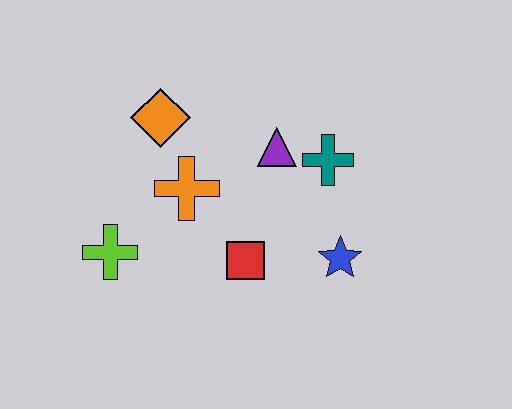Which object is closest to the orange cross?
The orange diamond is closest to the orange cross.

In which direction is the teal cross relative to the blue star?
The teal cross is above the blue star.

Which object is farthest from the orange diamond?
The blue star is farthest from the orange diamond.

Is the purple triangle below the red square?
No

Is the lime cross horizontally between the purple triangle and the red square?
No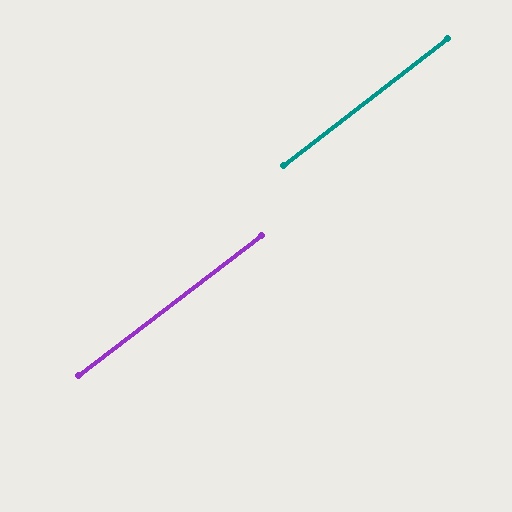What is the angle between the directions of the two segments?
Approximately 0 degrees.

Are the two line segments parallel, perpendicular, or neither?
Parallel — their directions differ by only 0.3°.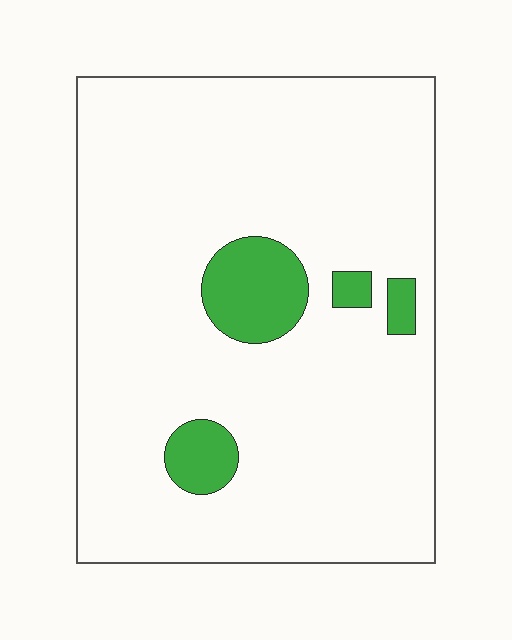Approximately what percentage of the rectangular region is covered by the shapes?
Approximately 10%.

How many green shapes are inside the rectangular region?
4.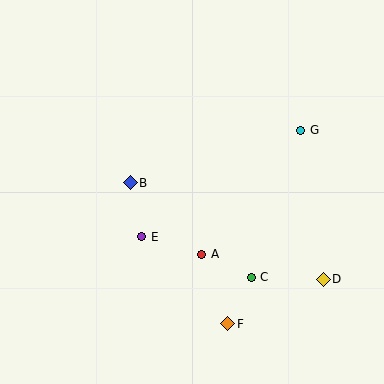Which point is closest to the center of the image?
Point B at (130, 183) is closest to the center.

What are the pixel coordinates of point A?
Point A is at (202, 254).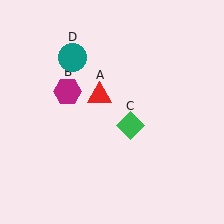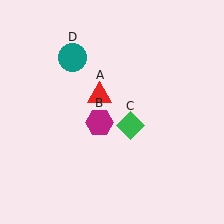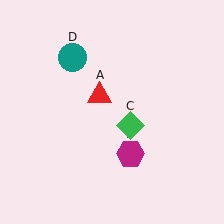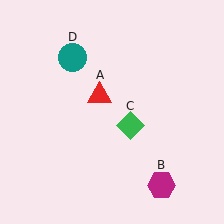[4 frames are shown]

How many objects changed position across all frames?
1 object changed position: magenta hexagon (object B).